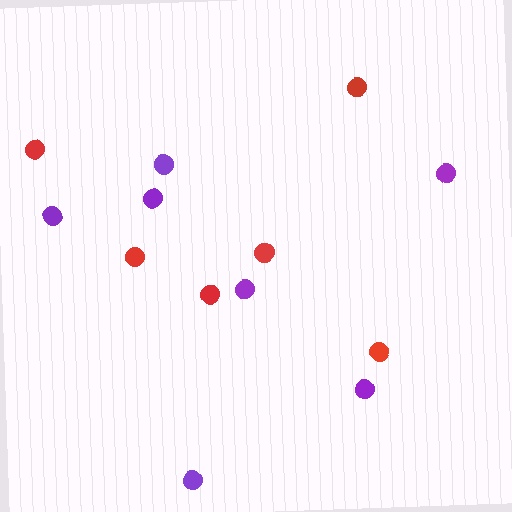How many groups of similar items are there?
There are 2 groups: one group of purple circles (7) and one group of red circles (6).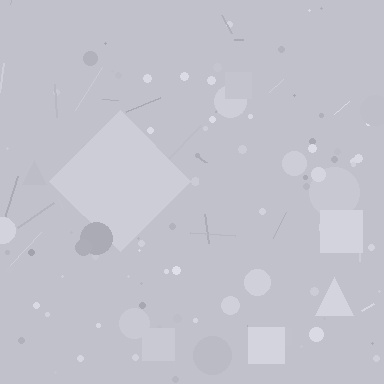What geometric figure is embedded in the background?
A diamond is embedded in the background.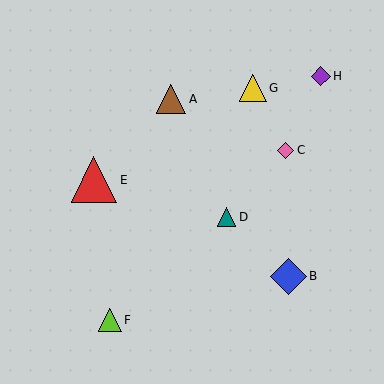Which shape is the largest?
The red triangle (labeled E) is the largest.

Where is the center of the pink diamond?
The center of the pink diamond is at (286, 150).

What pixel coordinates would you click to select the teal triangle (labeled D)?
Click at (226, 217) to select the teal triangle D.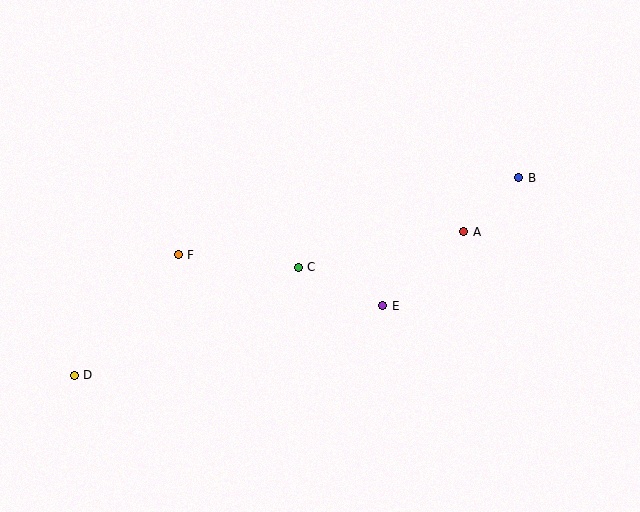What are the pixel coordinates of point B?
Point B is at (519, 178).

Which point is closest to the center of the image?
Point C at (298, 267) is closest to the center.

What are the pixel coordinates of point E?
Point E is at (383, 306).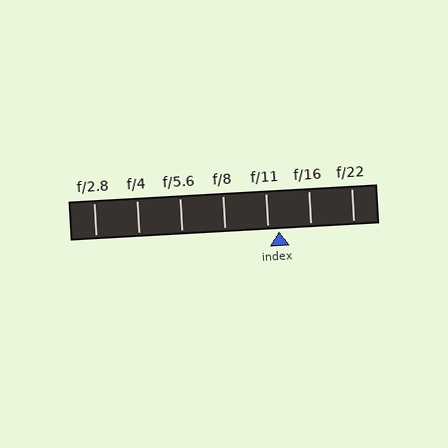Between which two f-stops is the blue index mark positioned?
The index mark is between f/11 and f/16.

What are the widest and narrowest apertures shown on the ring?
The widest aperture shown is f/2.8 and the narrowest is f/22.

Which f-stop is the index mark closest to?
The index mark is closest to f/11.